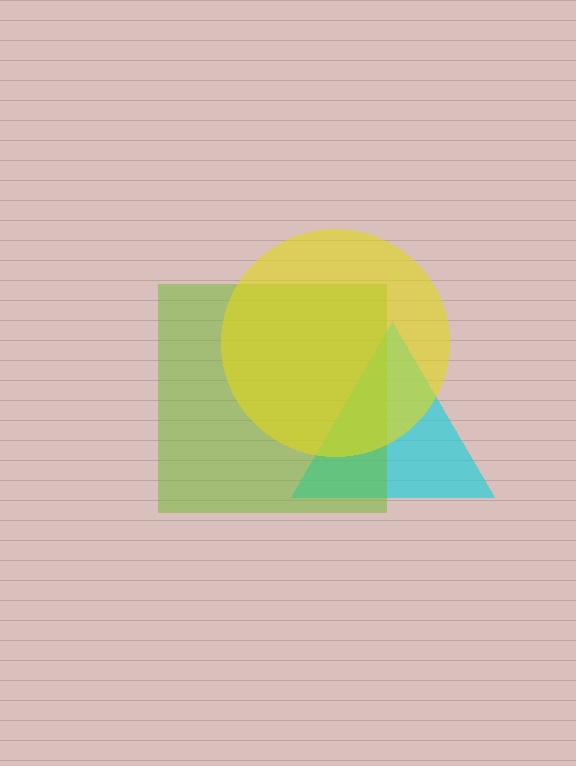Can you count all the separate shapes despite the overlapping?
Yes, there are 3 separate shapes.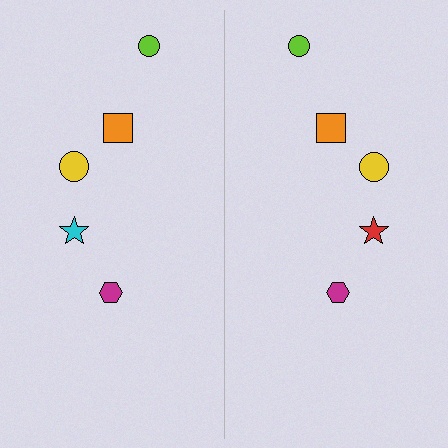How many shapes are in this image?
There are 10 shapes in this image.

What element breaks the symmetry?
The red star on the right side breaks the symmetry — its mirror counterpart is cyan.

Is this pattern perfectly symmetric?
No, the pattern is not perfectly symmetric. The red star on the right side breaks the symmetry — its mirror counterpart is cyan.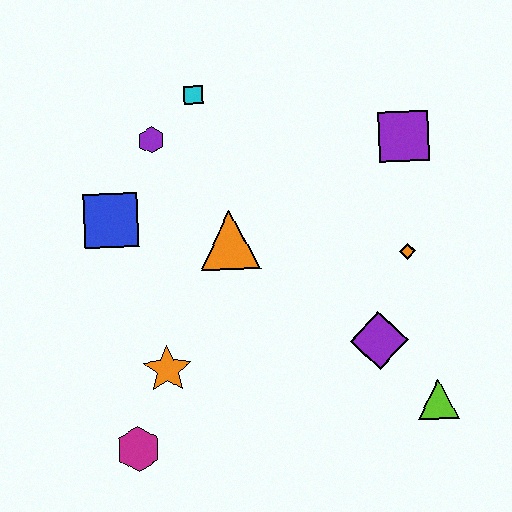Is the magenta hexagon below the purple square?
Yes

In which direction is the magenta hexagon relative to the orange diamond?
The magenta hexagon is to the left of the orange diamond.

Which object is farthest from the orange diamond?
The magenta hexagon is farthest from the orange diamond.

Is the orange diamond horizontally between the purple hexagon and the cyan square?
No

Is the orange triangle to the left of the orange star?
No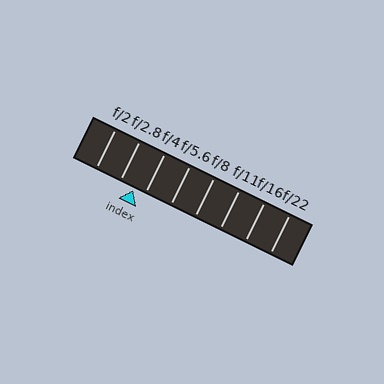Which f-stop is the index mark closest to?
The index mark is closest to f/4.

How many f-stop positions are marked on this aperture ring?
There are 8 f-stop positions marked.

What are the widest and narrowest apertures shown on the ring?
The widest aperture shown is f/2 and the narrowest is f/22.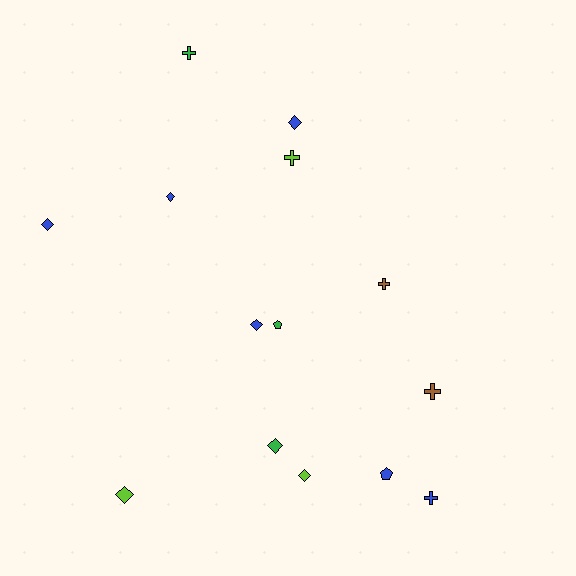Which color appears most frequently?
Blue, with 6 objects.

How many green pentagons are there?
There is 1 green pentagon.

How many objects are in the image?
There are 14 objects.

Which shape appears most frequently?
Diamond, with 7 objects.